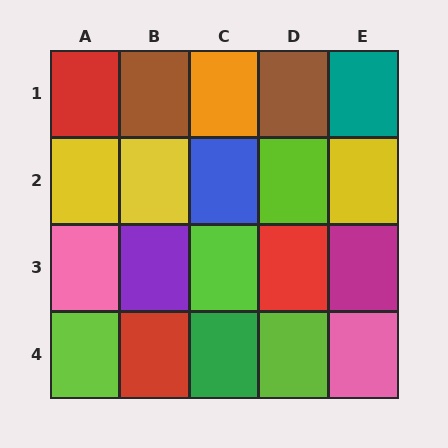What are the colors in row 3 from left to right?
Pink, purple, lime, red, magenta.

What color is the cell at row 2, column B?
Yellow.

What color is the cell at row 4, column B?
Red.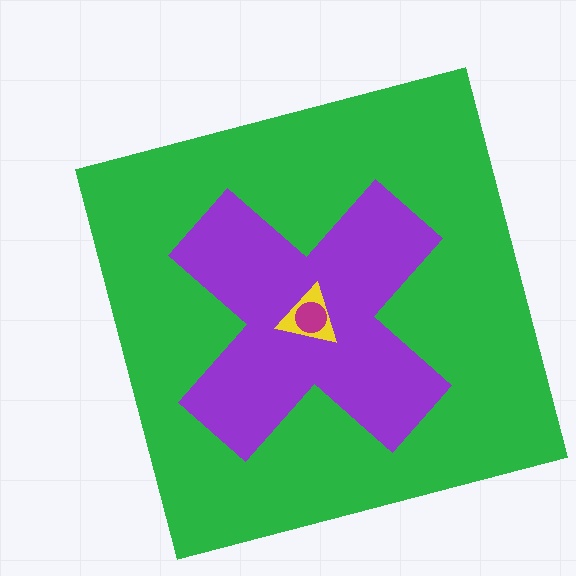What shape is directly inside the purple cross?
The yellow triangle.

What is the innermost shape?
The magenta circle.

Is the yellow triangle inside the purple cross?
Yes.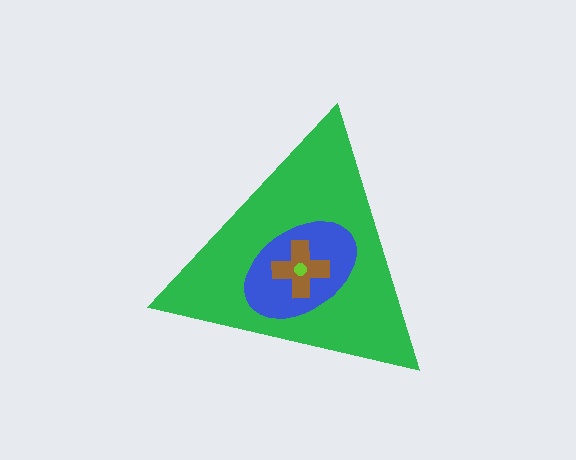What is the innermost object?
The lime circle.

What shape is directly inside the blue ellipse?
The brown cross.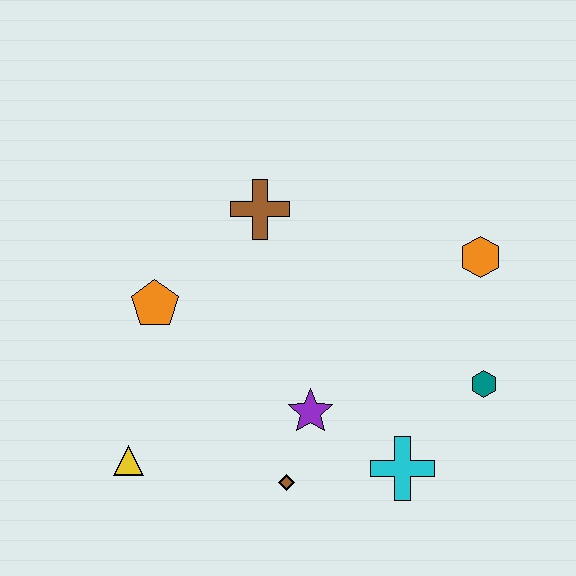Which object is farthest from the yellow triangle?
The orange hexagon is farthest from the yellow triangle.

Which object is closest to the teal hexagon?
The cyan cross is closest to the teal hexagon.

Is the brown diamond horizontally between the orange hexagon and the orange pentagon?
Yes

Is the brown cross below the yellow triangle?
No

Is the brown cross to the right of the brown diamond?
No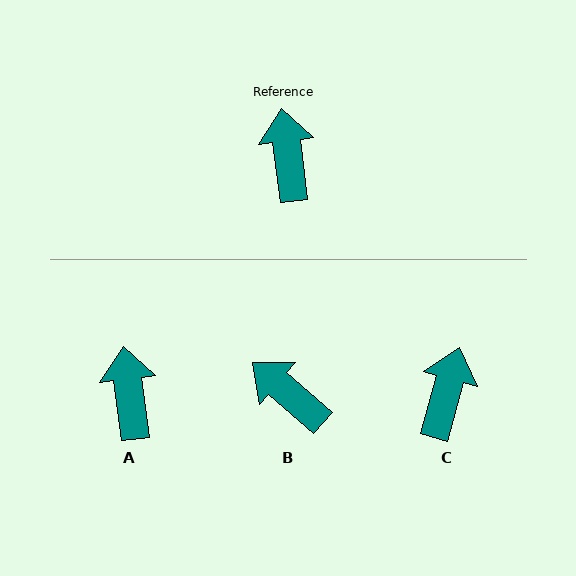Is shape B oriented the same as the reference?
No, it is off by about 41 degrees.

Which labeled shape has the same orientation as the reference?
A.